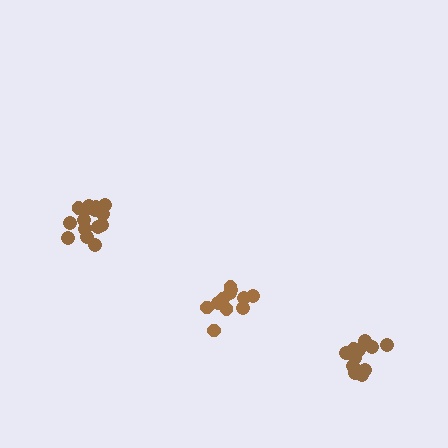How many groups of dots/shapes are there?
There are 3 groups.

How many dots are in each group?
Group 1: 11 dots, Group 2: 11 dots, Group 3: 16 dots (38 total).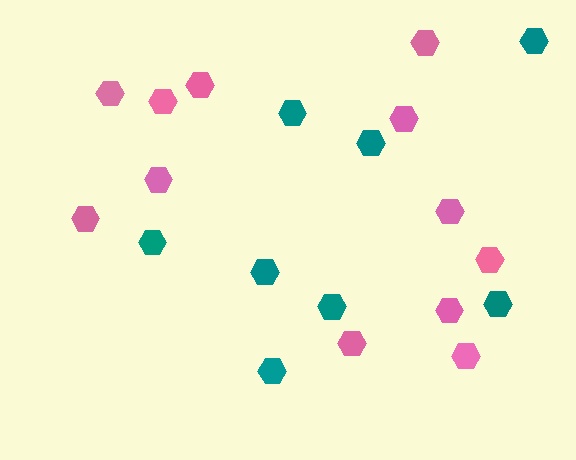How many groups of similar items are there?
There are 2 groups: one group of teal hexagons (8) and one group of pink hexagons (12).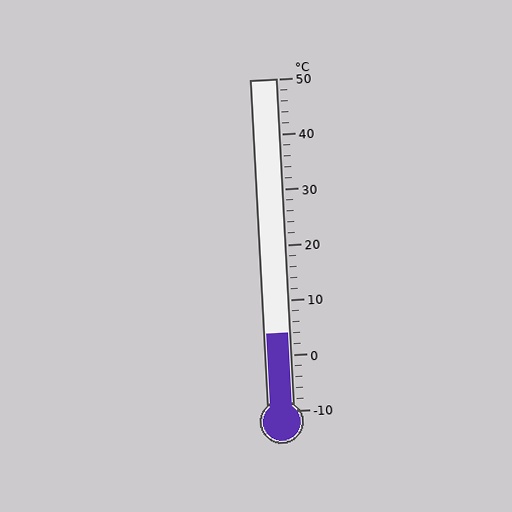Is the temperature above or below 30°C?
The temperature is below 30°C.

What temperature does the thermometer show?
The thermometer shows approximately 4°C.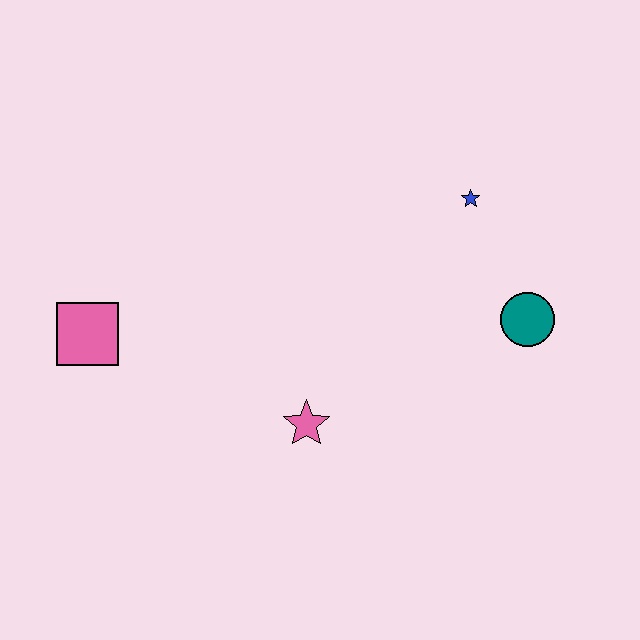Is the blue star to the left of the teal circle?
Yes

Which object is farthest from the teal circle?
The pink square is farthest from the teal circle.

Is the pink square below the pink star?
No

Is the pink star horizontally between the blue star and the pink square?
Yes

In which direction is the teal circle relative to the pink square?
The teal circle is to the right of the pink square.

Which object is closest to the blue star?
The teal circle is closest to the blue star.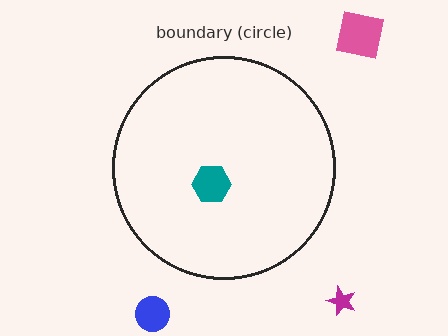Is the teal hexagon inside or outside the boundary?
Inside.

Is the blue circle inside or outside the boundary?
Outside.